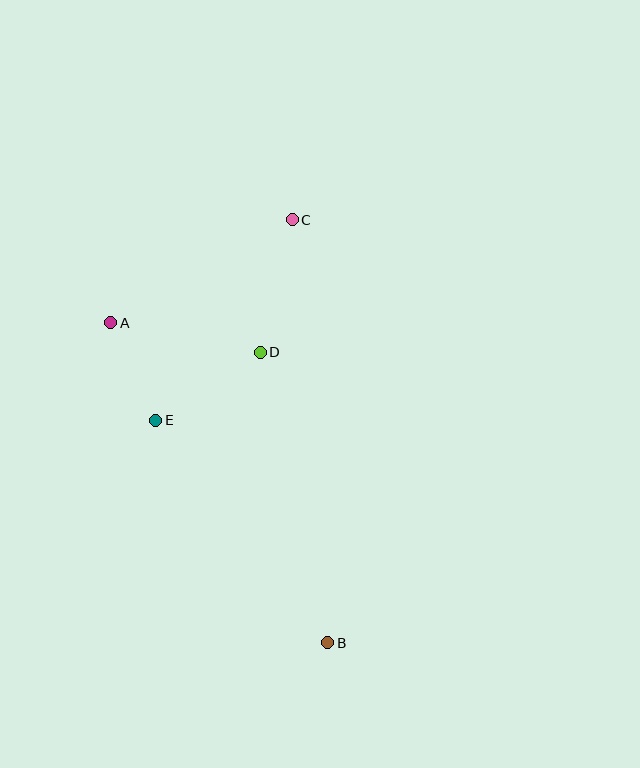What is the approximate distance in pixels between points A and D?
The distance between A and D is approximately 153 pixels.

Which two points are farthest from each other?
Points B and C are farthest from each other.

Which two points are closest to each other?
Points A and E are closest to each other.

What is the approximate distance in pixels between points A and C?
The distance between A and C is approximately 209 pixels.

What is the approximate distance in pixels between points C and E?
The distance between C and E is approximately 243 pixels.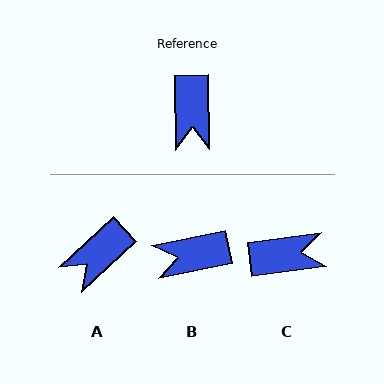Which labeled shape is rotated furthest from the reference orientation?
C, about 96 degrees away.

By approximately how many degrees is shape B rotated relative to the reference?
Approximately 80 degrees clockwise.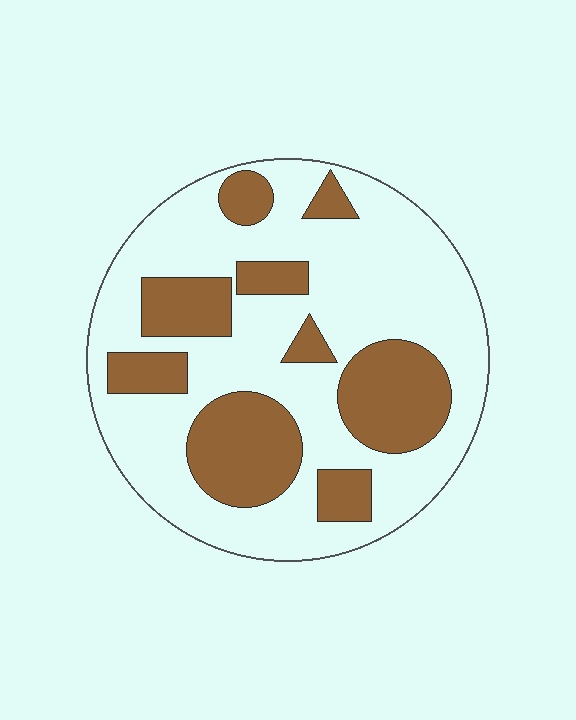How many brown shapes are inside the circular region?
9.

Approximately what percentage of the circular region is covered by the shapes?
Approximately 30%.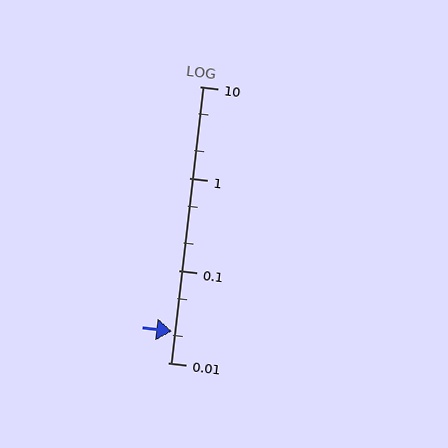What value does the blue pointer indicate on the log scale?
The pointer indicates approximately 0.022.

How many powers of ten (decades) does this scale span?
The scale spans 3 decades, from 0.01 to 10.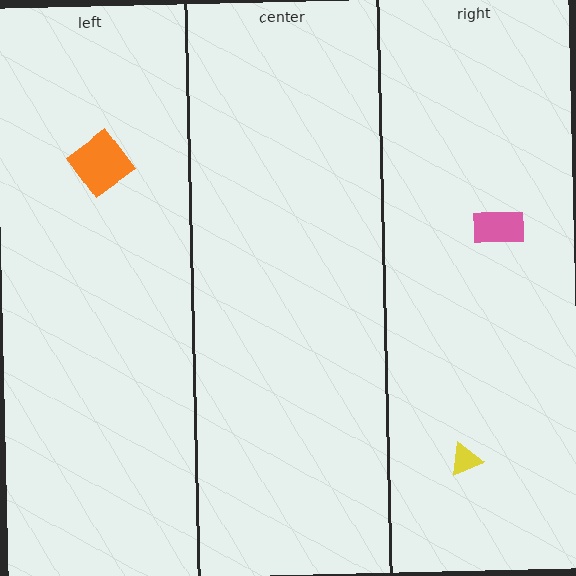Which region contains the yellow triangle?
The right region.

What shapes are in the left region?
The orange diamond.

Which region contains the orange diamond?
The left region.